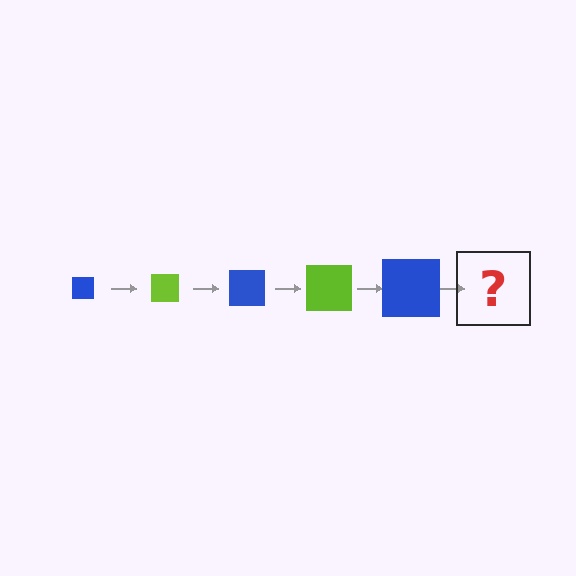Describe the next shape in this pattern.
It should be a lime square, larger than the previous one.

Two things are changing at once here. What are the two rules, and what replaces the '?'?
The two rules are that the square grows larger each step and the color cycles through blue and lime. The '?' should be a lime square, larger than the previous one.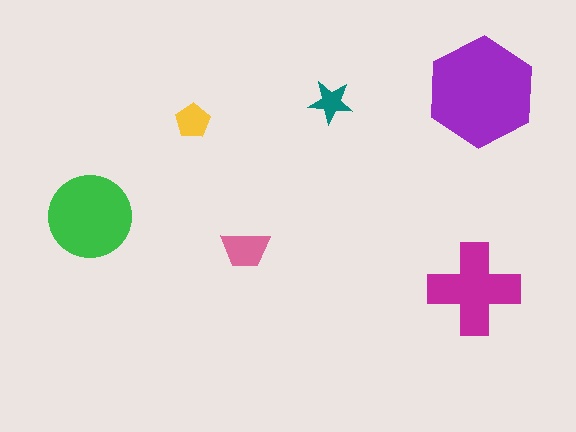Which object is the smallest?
The teal star.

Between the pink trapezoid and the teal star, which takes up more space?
The pink trapezoid.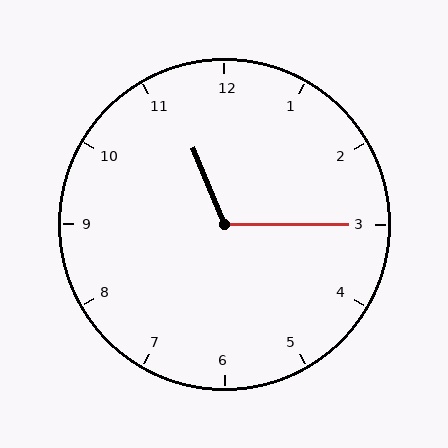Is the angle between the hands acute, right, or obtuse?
It is obtuse.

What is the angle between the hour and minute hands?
Approximately 112 degrees.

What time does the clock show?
11:15.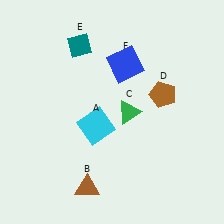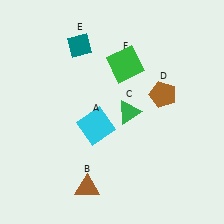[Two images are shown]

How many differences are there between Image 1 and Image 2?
There is 1 difference between the two images.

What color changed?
The square (F) changed from blue in Image 1 to green in Image 2.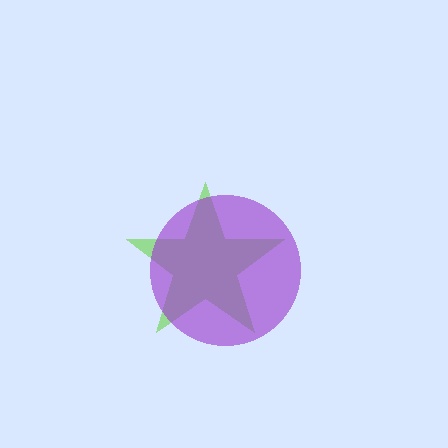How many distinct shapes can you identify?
There are 2 distinct shapes: a lime star, a purple circle.